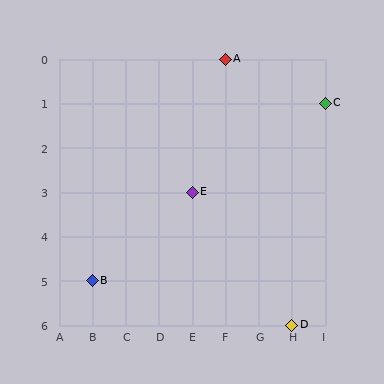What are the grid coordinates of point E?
Point E is at grid coordinates (E, 3).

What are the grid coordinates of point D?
Point D is at grid coordinates (H, 6).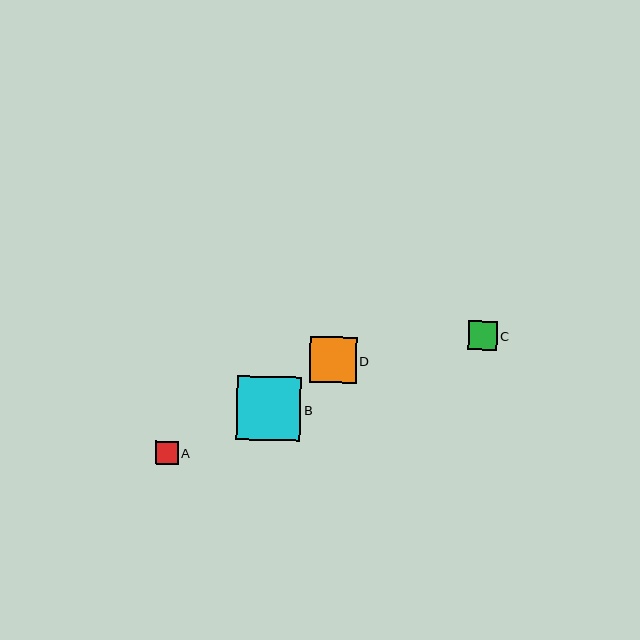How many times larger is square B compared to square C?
Square B is approximately 2.2 times the size of square C.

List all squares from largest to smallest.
From largest to smallest: B, D, C, A.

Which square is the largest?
Square B is the largest with a size of approximately 64 pixels.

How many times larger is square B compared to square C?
Square B is approximately 2.2 times the size of square C.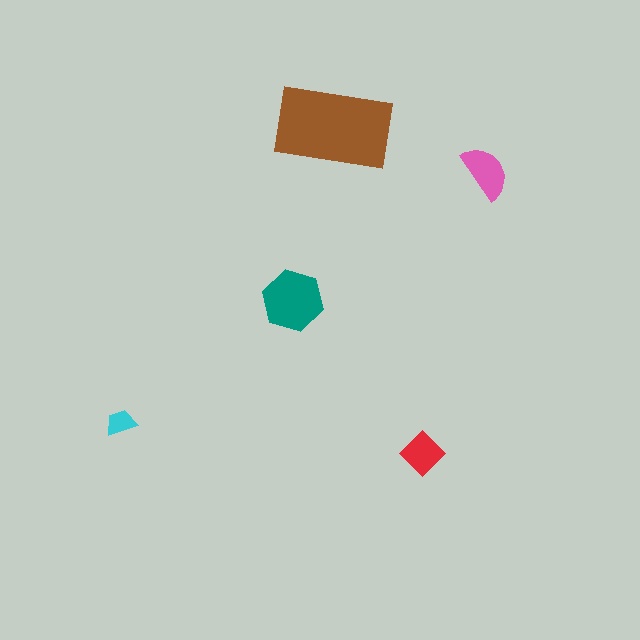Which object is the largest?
The brown rectangle.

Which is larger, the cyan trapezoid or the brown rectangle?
The brown rectangle.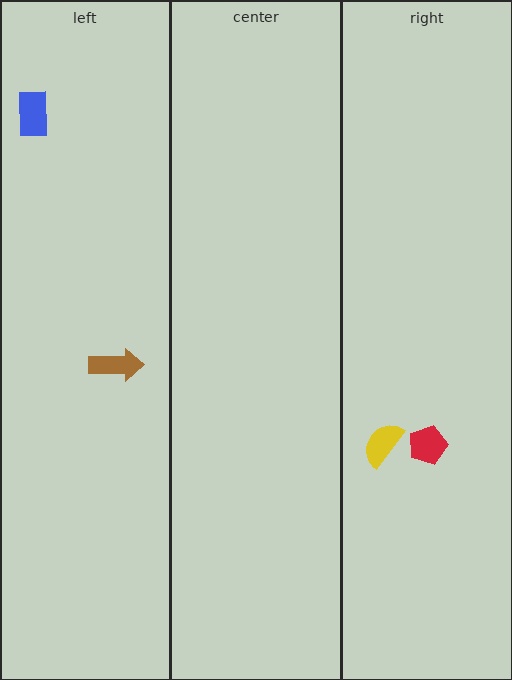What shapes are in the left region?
The brown arrow, the blue rectangle.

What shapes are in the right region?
The red pentagon, the yellow semicircle.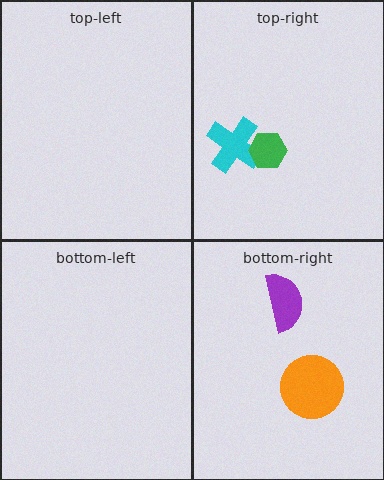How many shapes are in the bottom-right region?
2.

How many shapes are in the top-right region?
2.